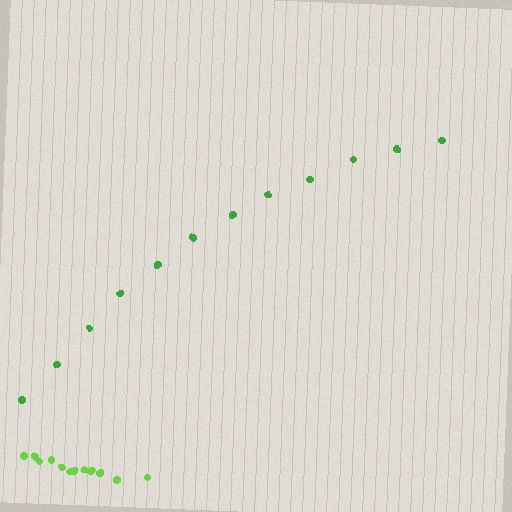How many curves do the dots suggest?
There are 2 distinct paths.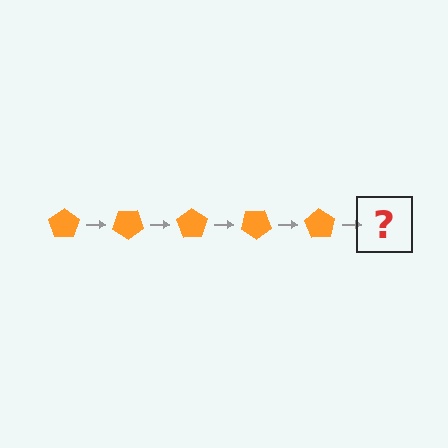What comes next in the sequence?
The next element should be an orange pentagon rotated 175 degrees.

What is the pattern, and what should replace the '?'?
The pattern is that the pentagon rotates 35 degrees each step. The '?' should be an orange pentagon rotated 175 degrees.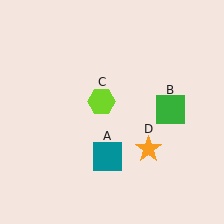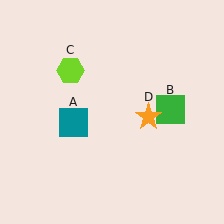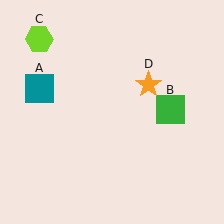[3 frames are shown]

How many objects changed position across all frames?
3 objects changed position: teal square (object A), lime hexagon (object C), orange star (object D).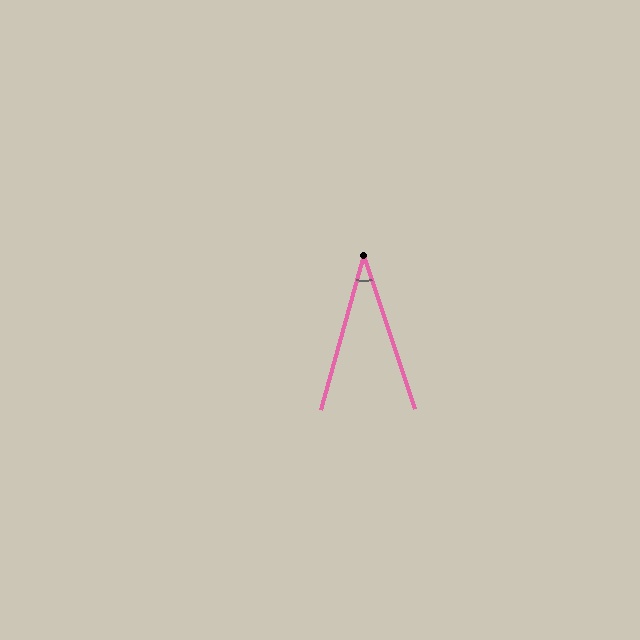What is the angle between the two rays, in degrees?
Approximately 34 degrees.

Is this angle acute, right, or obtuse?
It is acute.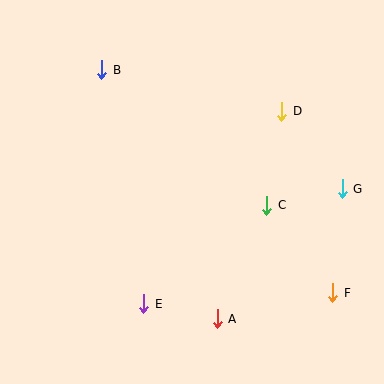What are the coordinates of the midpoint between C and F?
The midpoint between C and F is at (300, 249).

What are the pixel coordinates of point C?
Point C is at (267, 205).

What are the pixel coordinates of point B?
Point B is at (102, 70).